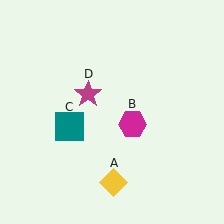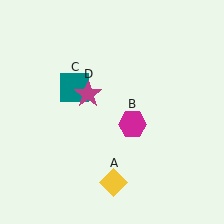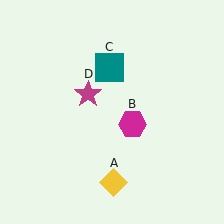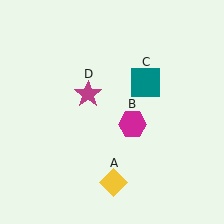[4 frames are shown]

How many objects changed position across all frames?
1 object changed position: teal square (object C).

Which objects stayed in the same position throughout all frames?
Yellow diamond (object A) and magenta hexagon (object B) and magenta star (object D) remained stationary.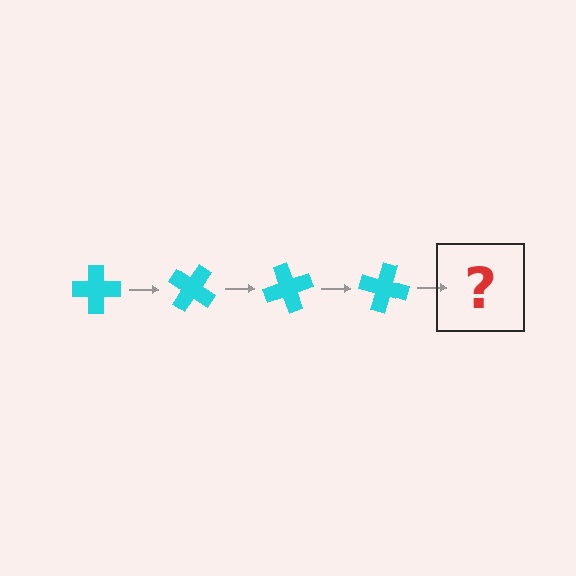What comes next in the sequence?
The next element should be a cyan cross rotated 140 degrees.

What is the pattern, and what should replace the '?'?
The pattern is that the cross rotates 35 degrees each step. The '?' should be a cyan cross rotated 140 degrees.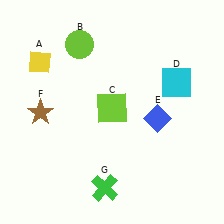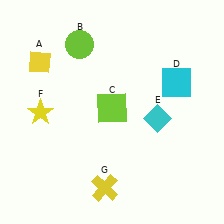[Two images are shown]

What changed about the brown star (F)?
In Image 1, F is brown. In Image 2, it changed to yellow.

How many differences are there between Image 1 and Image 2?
There are 3 differences between the two images.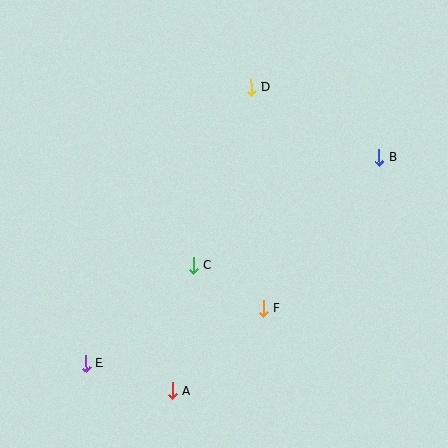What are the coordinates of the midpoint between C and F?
The midpoint between C and F is at (228, 287).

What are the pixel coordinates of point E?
Point E is at (86, 364).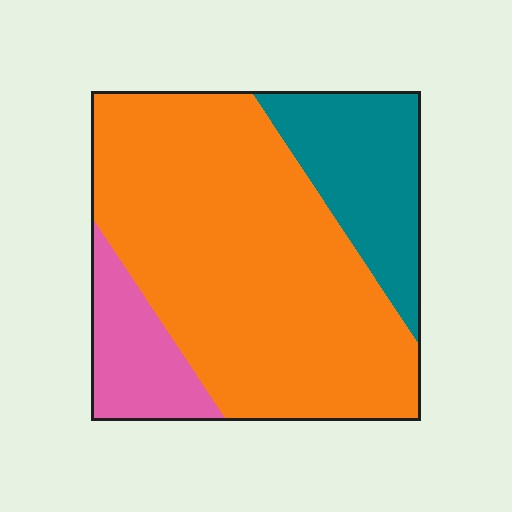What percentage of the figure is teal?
Teal covers 20% of the figure.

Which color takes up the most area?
Orange, at roughly 65%.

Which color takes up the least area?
Pink, at roughly 15%.